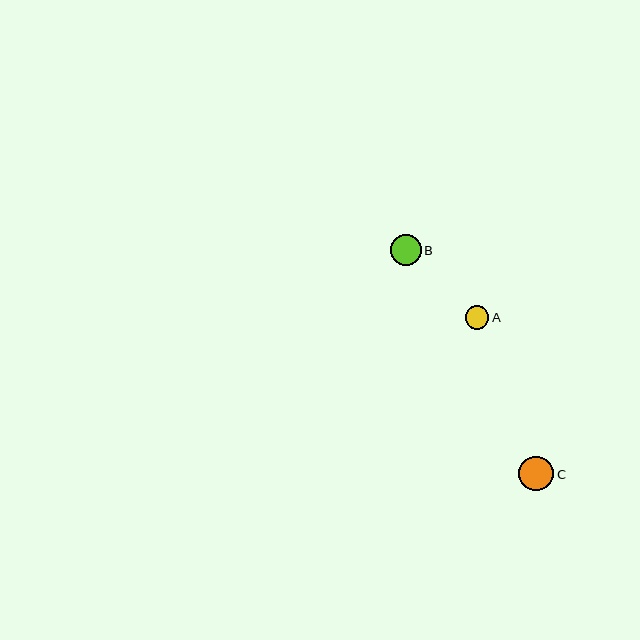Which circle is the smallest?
Circle A is the smallest with a size of approximately 24 pixels.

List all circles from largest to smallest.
From largest to smallest: C, B, A.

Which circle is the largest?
Circle C is the largest with a size of approximately 35 pixels.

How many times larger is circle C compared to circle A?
Circle C is approximately 1.5 times the size of circle A.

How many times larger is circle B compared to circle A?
Circle B is approximately 1.3 times the size of circle A.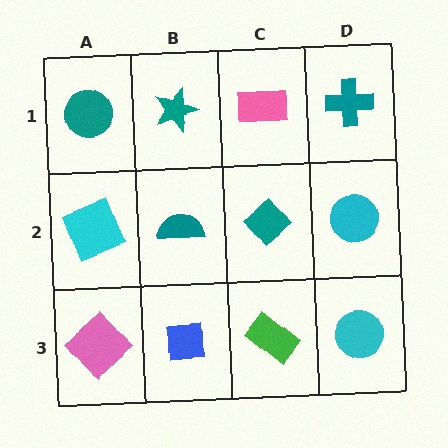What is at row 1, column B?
A teal star.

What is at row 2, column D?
A cyan circle.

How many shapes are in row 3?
4 shapes.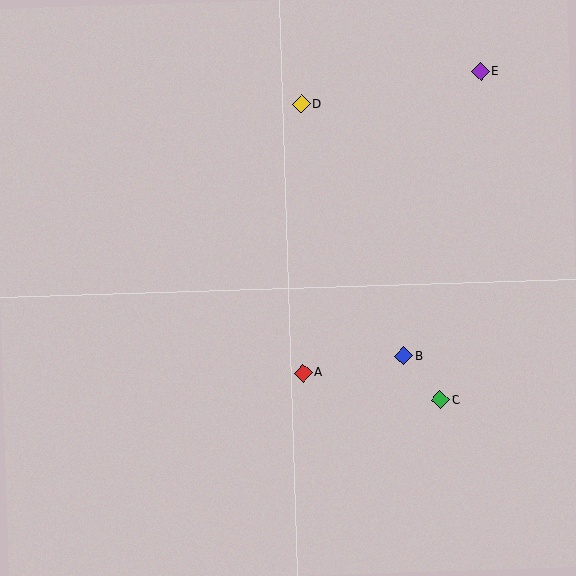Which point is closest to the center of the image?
Point A at (303, 373) is closest to the center.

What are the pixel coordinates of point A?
Point A is at (303, 373).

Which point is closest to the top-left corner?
Point D is closest to the top-left corner.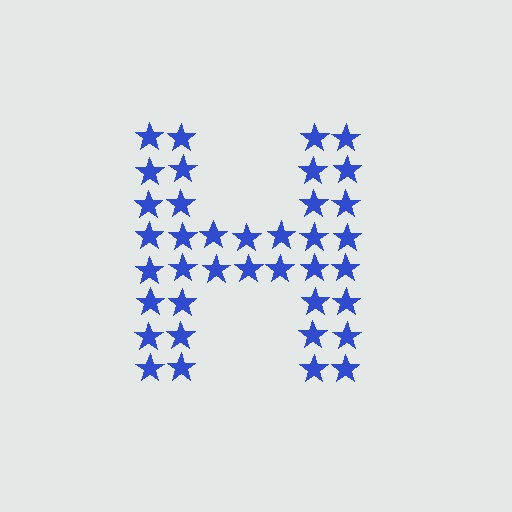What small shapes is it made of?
It is made of small stars.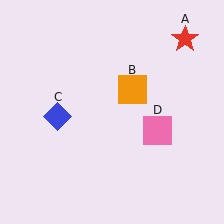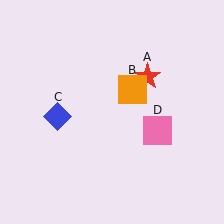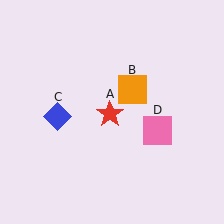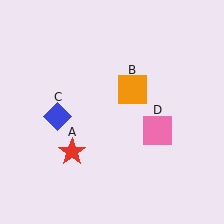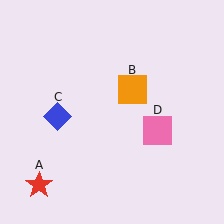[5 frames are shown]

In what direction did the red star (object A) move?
The red star (object A) moved down and to the left.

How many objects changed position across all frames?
1 object changed position: red star (object A).